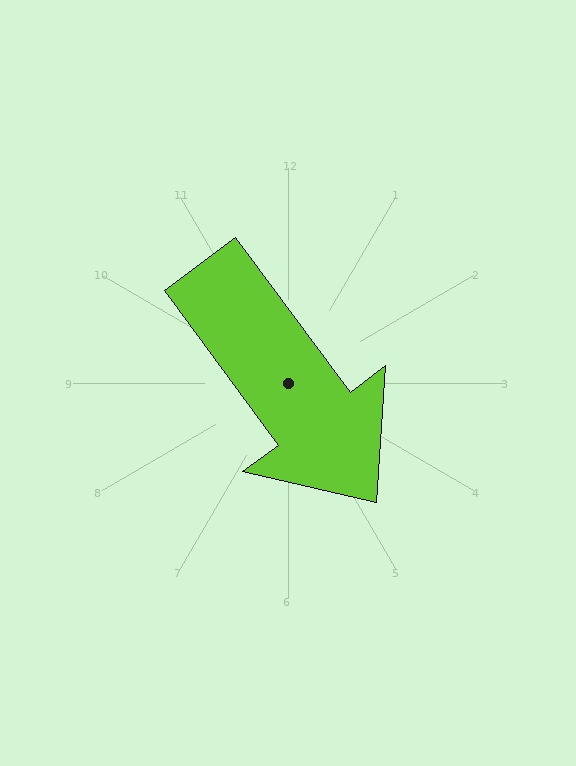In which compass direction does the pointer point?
Southeast.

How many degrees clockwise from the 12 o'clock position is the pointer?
Approximately 144 degrees.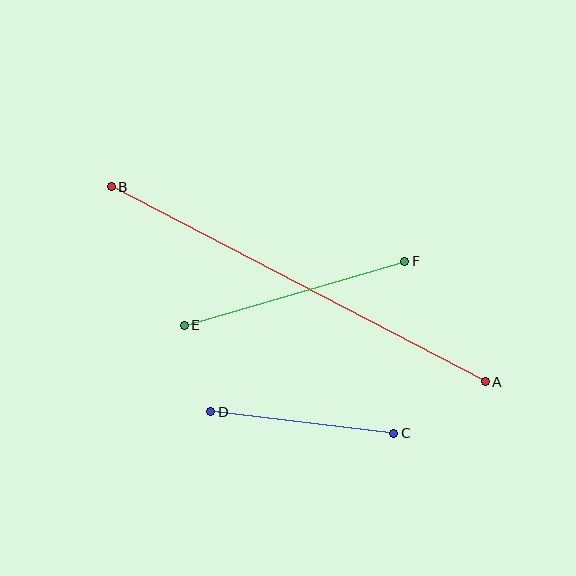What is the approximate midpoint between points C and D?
The midpoint is at approximately (302, 422) pixels.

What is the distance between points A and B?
The distance is approximately 422 pixels.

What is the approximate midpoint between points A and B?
The midpoint is at approximately (298, 284) pixels.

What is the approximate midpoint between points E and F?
The midpoint is at approximately (295, 293) pixels.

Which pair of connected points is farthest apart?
Points A and B are farthest apart.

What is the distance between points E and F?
The distance is approximately 230 pixels.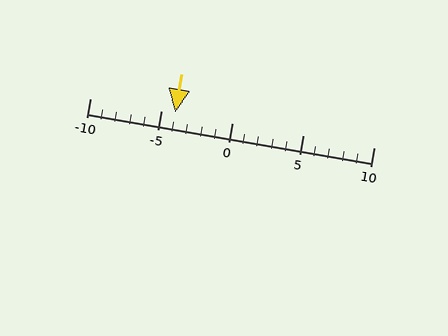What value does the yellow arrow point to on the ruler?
The yellow arrow points to approximately -4.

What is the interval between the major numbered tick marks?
The major tick marks are spaced 5 units apart.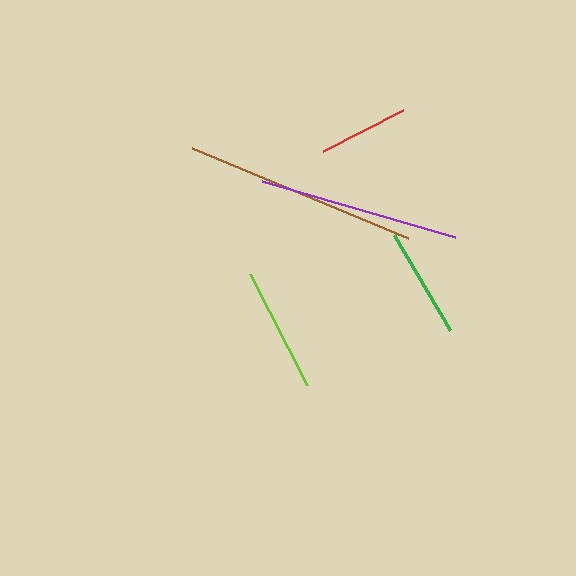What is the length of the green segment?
The green segment is approximately 111 pixels long.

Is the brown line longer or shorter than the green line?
The brown line is longer than the green line.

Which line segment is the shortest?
The red line is the shortest at approximately 89 pixels.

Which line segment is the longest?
The brown line is the longest at approximately 234 pixels.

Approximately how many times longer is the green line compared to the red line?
The green line is approximately 1.2 times the length of the red line.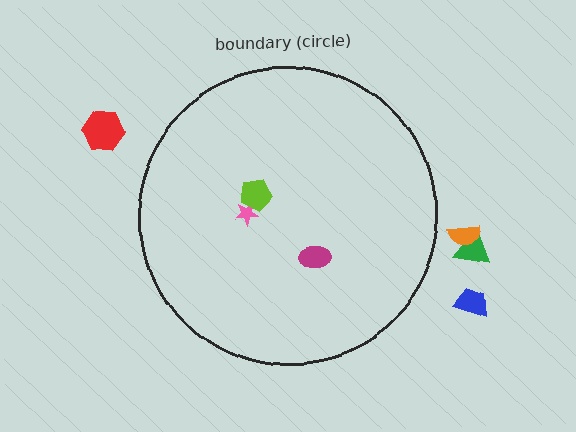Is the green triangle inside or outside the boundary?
Outside.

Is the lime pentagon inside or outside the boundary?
Inside.